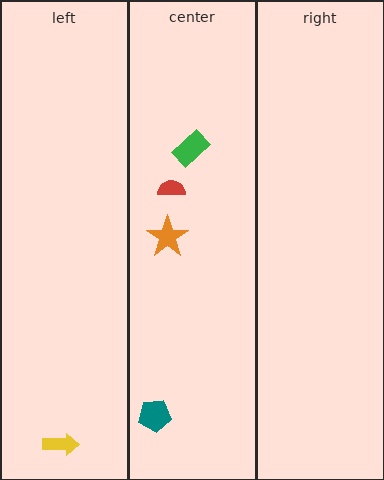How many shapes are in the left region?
1.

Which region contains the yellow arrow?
The left region.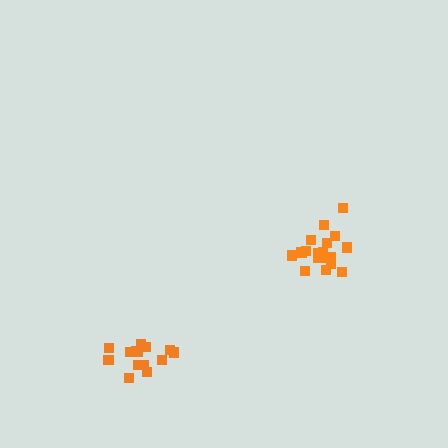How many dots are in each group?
Group 1: 19 dots, Group 2: 14 dots (33 total).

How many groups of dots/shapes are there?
There are 2 groups.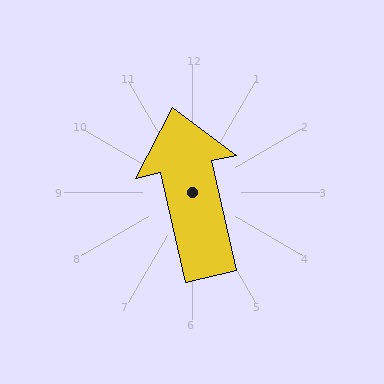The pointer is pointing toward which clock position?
Roughly 12 o'clock.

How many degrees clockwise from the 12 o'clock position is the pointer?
Approximately 347 degrees.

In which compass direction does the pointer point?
North.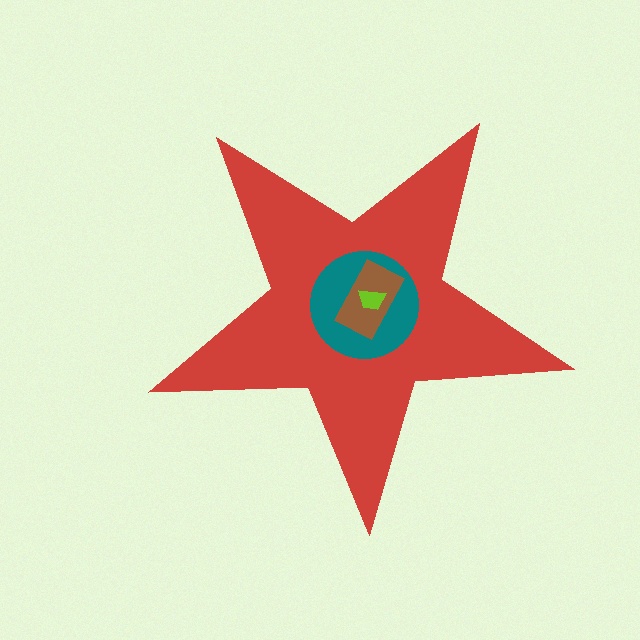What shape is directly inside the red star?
The teal circle.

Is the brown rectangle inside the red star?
Yes.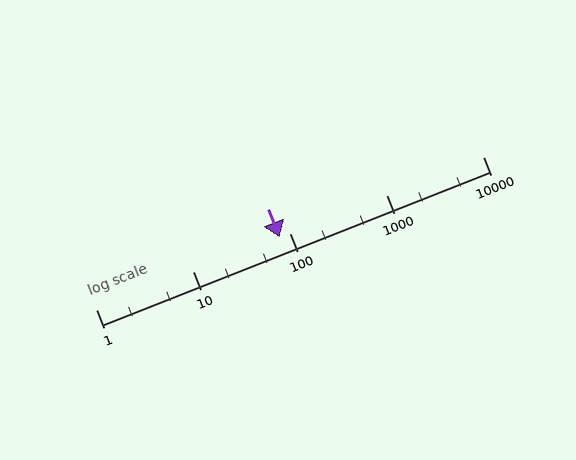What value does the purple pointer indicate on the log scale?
The pointer indicates approximately 79.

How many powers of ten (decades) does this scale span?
The scale spans 4 decades, from 1 to 10000.